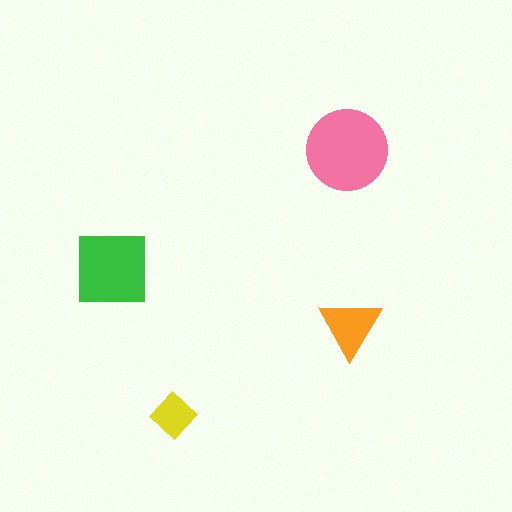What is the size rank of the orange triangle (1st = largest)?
3rd.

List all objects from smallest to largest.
The yellow diamond, the orange triangle, the green square, the pink circle.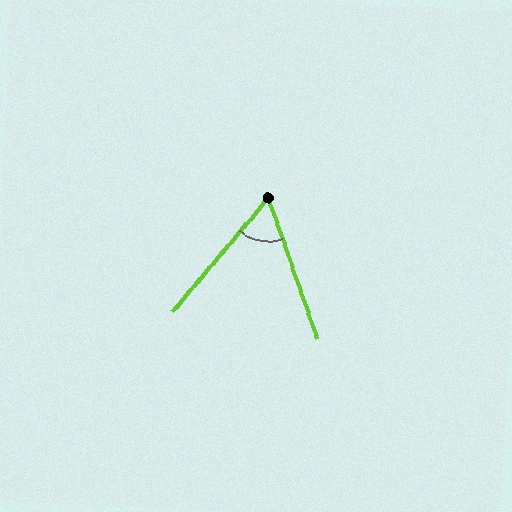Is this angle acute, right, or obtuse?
It is acute.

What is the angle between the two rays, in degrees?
Approximately 59 degrees.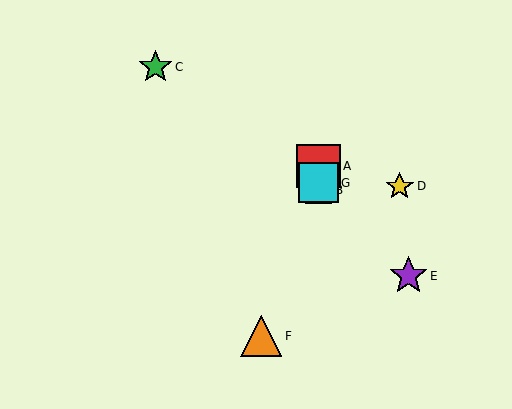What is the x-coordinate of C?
Object C is at x≈156.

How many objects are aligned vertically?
3 objects (A, B, G) are aligned vertically.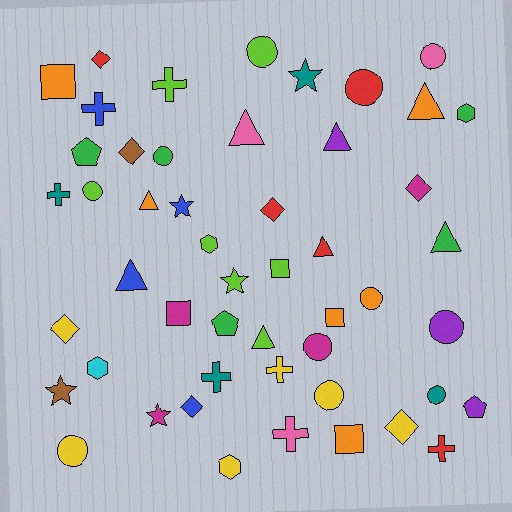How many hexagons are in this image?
There are 4 hexagons.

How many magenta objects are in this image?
There are 4 magenta objects.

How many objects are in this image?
There are 50 objects.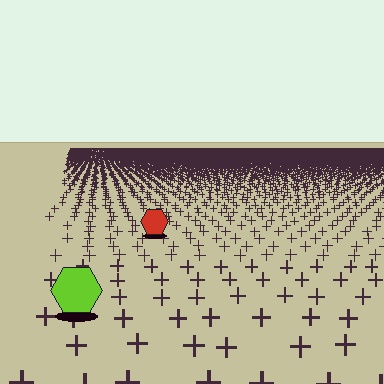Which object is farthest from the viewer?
The red hexagon is farthest from the viewer. It appears smaller and the ground texture around it is denser.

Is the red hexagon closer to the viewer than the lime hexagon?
No. The lime hexagon is closer — you can tell from the texture gradient: the ground texture is coarser near it.